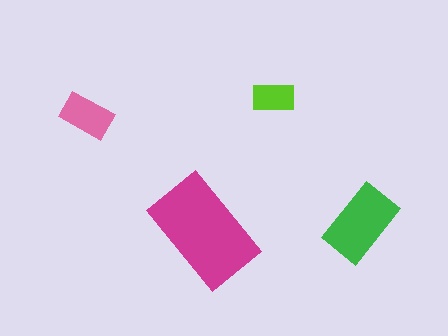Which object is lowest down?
The magenta rectangle is bottommost.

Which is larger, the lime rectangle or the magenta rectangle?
The magenta one.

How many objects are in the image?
There are 4 objects in the image.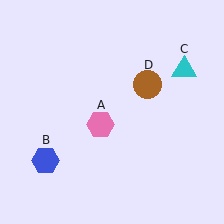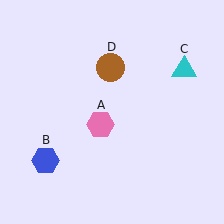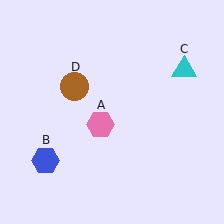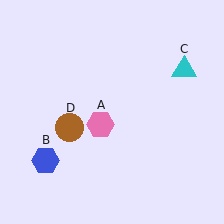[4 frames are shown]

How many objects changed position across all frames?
1 object changed position: brown circle (object D).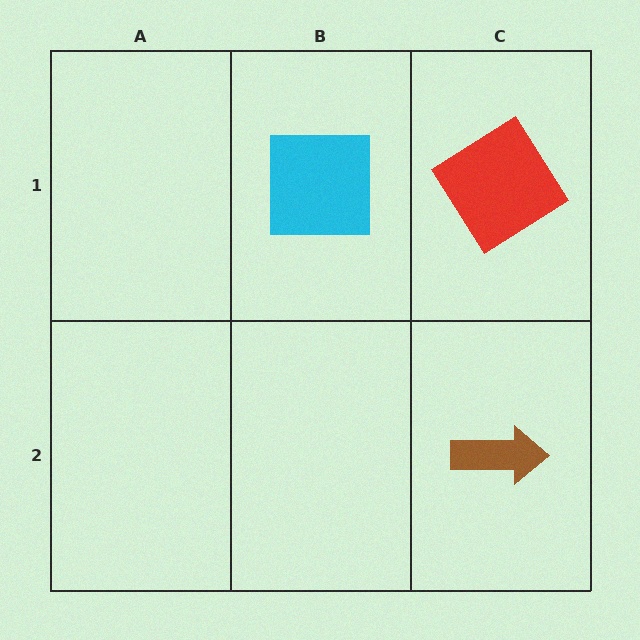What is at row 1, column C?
A red diamond.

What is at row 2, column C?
A brown arrow.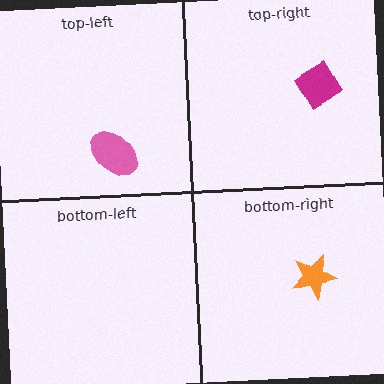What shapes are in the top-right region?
The magenta diamond.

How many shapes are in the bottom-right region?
1.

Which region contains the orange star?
The bottom-right region.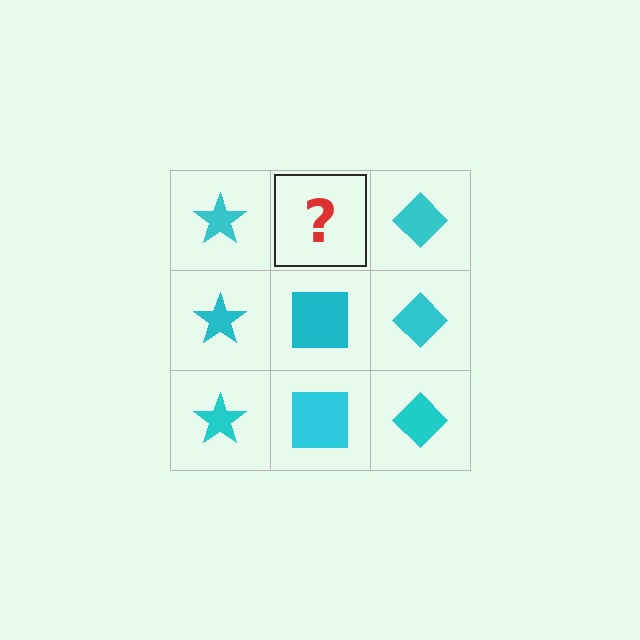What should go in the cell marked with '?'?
The missing cell should contain a cyan square.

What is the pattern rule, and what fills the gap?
The rule is that each column has a consistent shape. The gap should be filled with a cyan square.